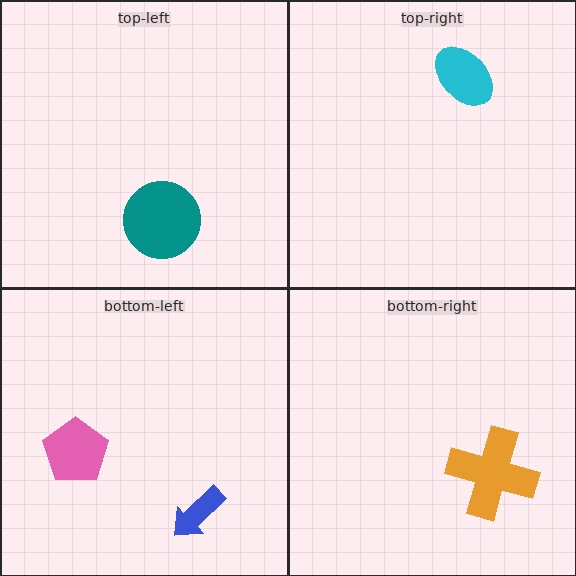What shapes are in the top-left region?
The teal circle.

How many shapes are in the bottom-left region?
2.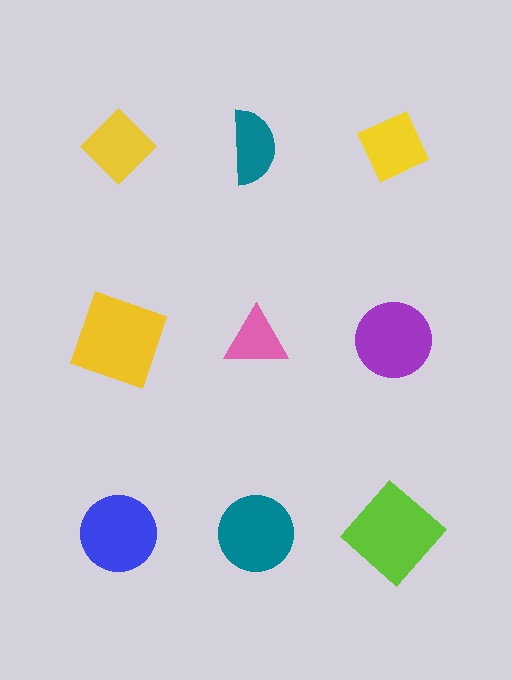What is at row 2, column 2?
A pink triangle.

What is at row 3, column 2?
A teal circle.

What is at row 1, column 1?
A yellow diamond.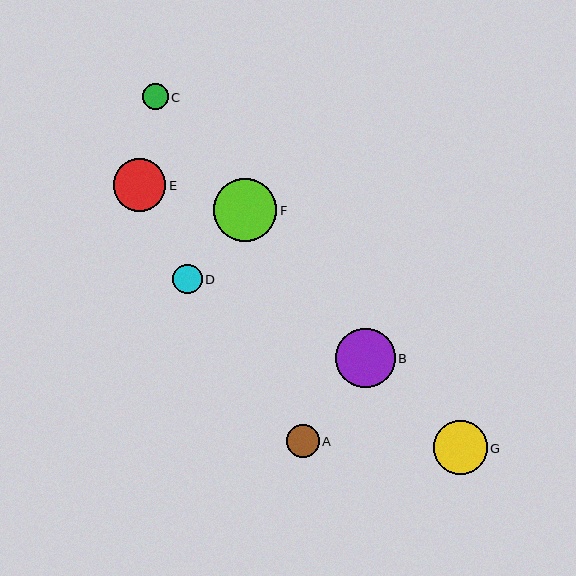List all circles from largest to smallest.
From largest to smallest: F, B, G, E, A, D, C.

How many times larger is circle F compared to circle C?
Circle F is approximately 2.4 times the size of circle C.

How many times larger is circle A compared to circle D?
Circle A is approximately 1.1 times the size of circle D.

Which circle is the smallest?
Circle C is the smallest with a size of approximately 26 pixels.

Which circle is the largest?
Circle F is the largest with a size of approximately 63 pixels.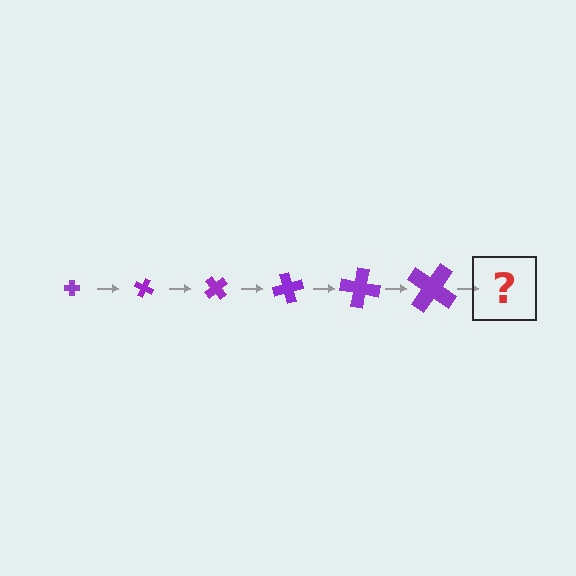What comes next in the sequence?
The next element should be a cross, larger than the previous one and rotated 150 degrees from the start.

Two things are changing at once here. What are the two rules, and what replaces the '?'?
The two rules are that the cross grows larger each step and it rotates 25 degrees each step. The '?' should be a cross, larger than the previous one and rotated 150 degrees from the start.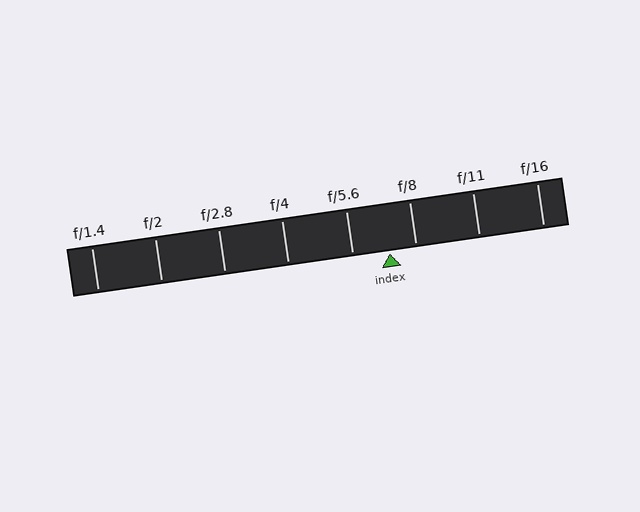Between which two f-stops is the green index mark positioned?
The index mark is between f/5.6 and f/8.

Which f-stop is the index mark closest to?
The index mark is closest to f/8.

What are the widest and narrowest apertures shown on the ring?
The widest aperture shown is f/1.4 and the narrowest is f/16.